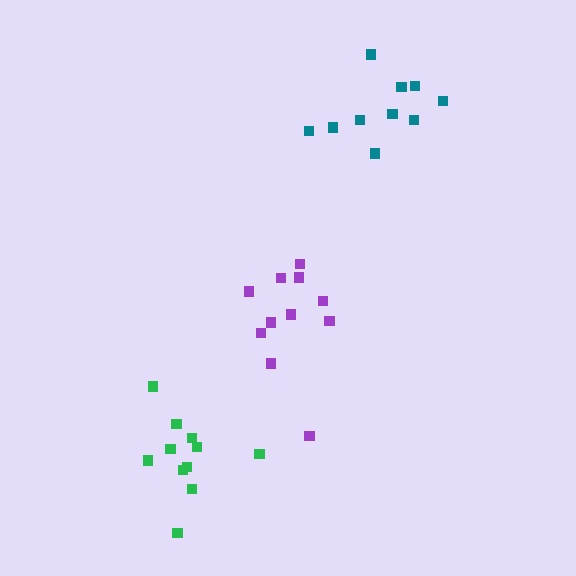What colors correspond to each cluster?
The clusters are colored: green, purple, teal.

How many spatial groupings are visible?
There are 3 spatial groupings.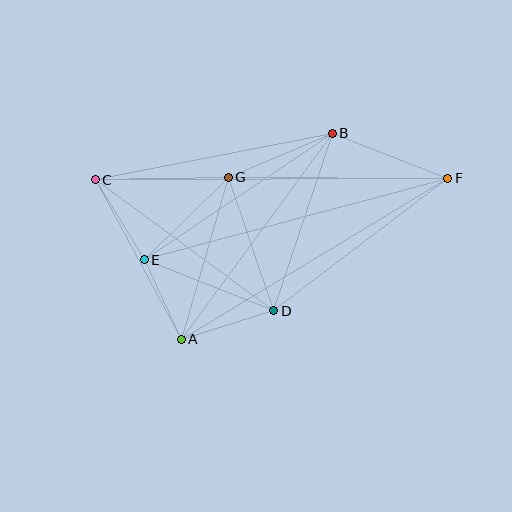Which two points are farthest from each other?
Points C and F are farthest from each other.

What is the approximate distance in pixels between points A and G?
The distance between A and G is approximately 169 pixels.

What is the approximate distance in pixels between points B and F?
The distance between B and F is approximately 124 pixels.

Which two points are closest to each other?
Points A and E are closest to each other.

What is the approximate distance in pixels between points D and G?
The distance between D and G is approximately 141 pixels.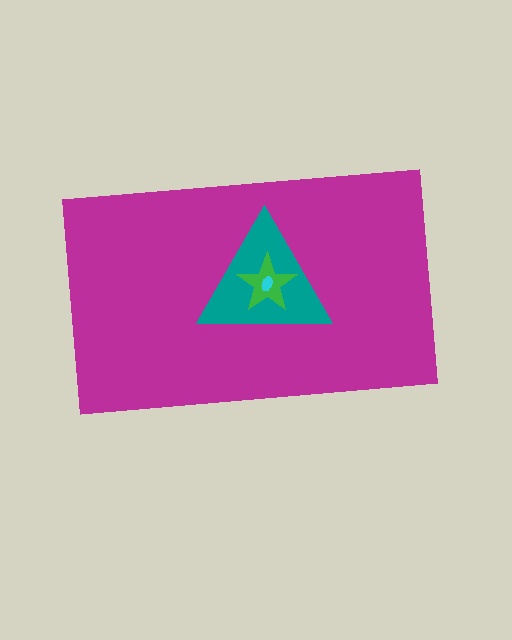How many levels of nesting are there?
4.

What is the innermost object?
The cyan ellipse.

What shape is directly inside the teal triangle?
The green star.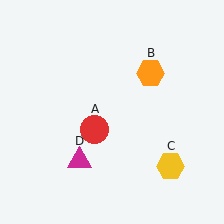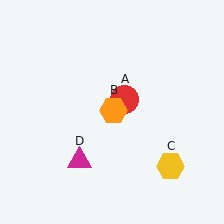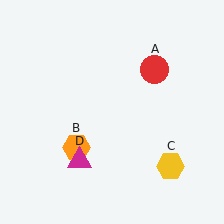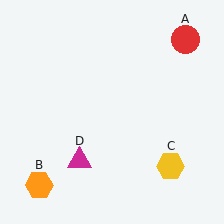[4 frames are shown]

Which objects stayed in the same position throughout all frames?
Yellow hexagon (object C) and magenta triangle (object D) remained stationary.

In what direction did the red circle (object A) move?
The red circle (object A) moved up and to the right.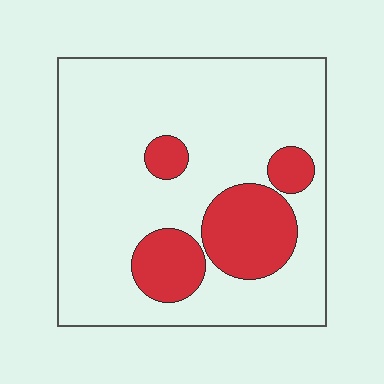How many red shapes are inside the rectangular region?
4.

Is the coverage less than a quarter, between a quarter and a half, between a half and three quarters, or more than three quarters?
Less than a quarter.